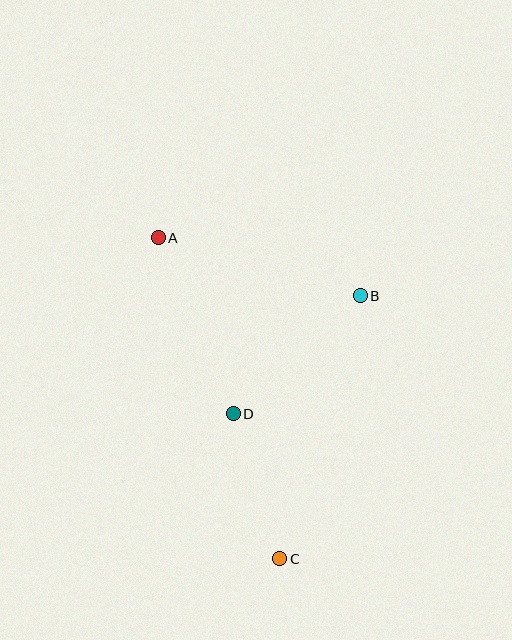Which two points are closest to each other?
Points C and D are closest to each other.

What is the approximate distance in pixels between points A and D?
The distance between A and D is approximately 191 pixels.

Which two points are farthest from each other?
Points A and C are farthest from each other.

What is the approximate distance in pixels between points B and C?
The distance between B and C is approximately 275 pixels.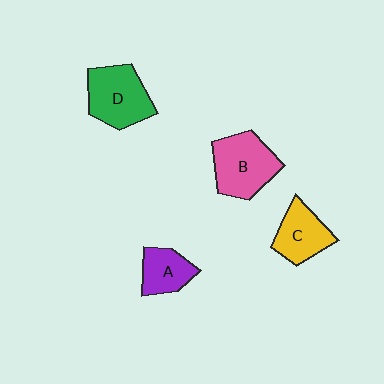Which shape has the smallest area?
Shape A (purple).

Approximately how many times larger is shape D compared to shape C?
Approximately 1.3 times.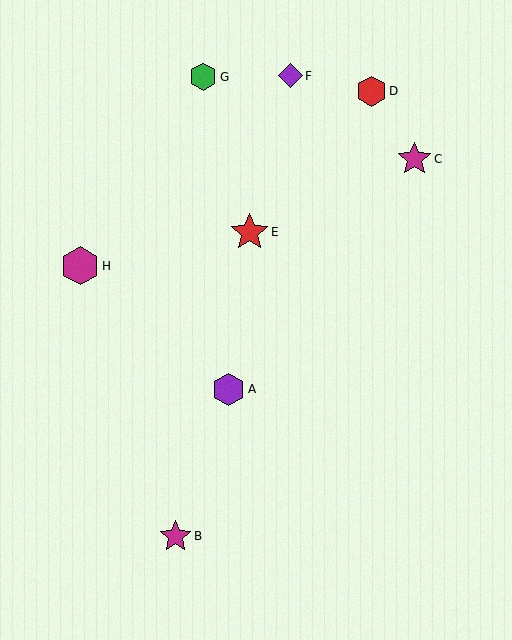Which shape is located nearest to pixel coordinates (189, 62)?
The green hexagon (labeled G) at (203, 77) is nearest to that location.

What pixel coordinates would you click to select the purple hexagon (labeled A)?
Click at (229, 389) to select the purple hexagon A.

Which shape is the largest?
The red star (labeled E) is the largest.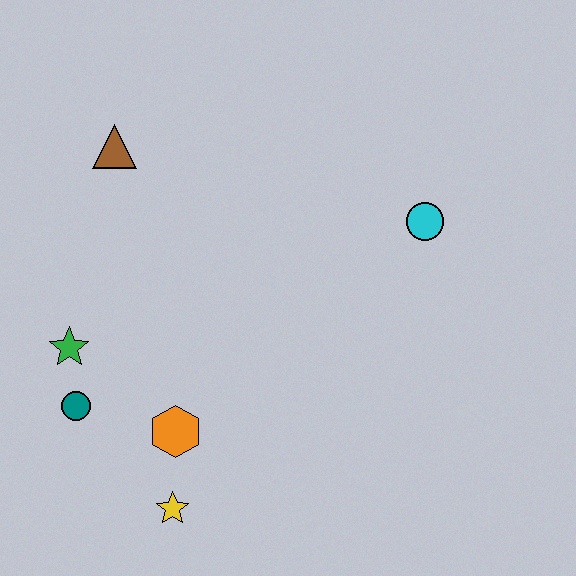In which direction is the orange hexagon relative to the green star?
The orange hexagon is to the right of the green star.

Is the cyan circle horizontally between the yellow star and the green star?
No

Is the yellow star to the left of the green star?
No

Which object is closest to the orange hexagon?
The yellow star is closest to the orange hexagon.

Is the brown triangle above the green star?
Yes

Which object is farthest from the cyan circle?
The teal circle is farthest from the cyan circle.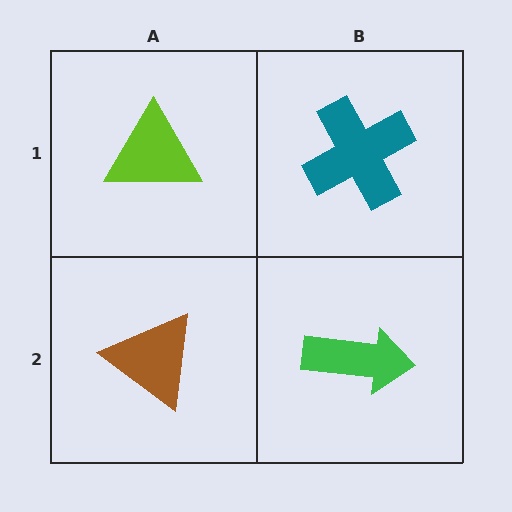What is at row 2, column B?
A green arrow.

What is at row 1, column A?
A lime triangle.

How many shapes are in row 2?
2 shapes.